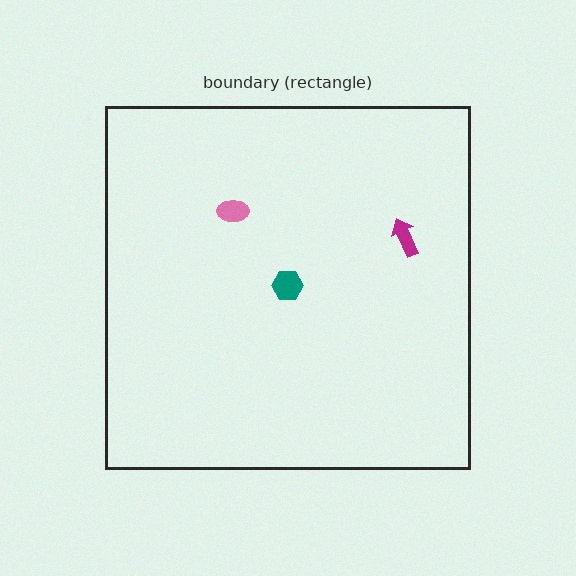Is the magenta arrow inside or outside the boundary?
Inside.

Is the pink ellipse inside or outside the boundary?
Inside.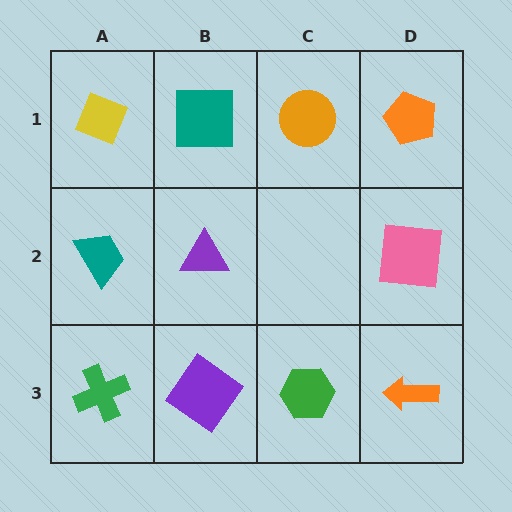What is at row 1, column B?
A teal square.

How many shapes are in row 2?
3 shapes.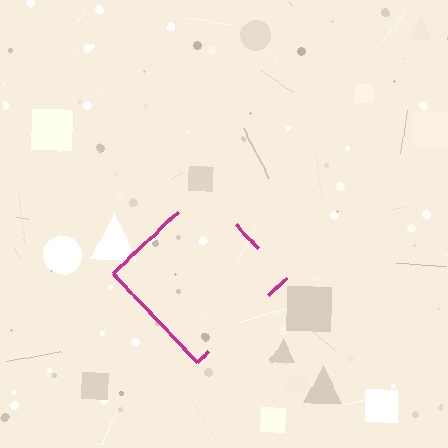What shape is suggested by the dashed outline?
The dashed outline suggests a diamond.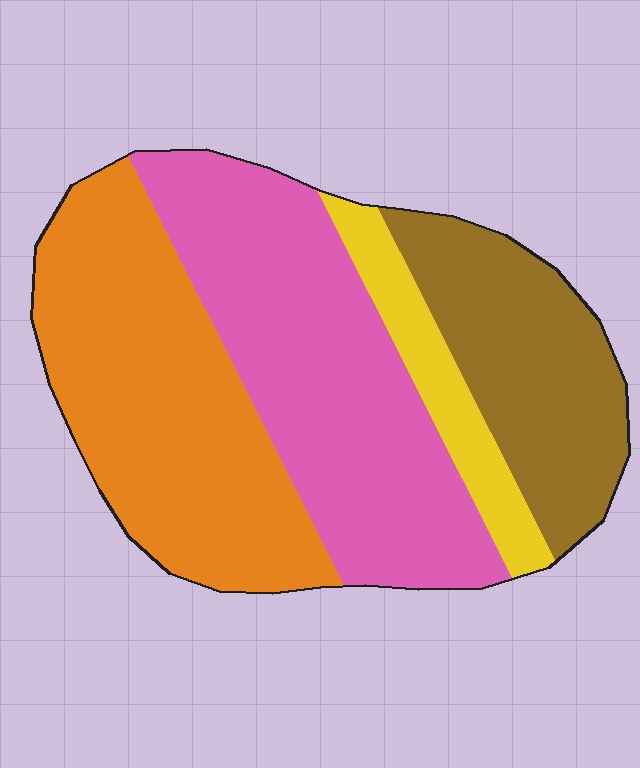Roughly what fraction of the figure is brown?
Brown covers roughly 20% of the figure.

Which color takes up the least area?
Yellow, at roughly 10%.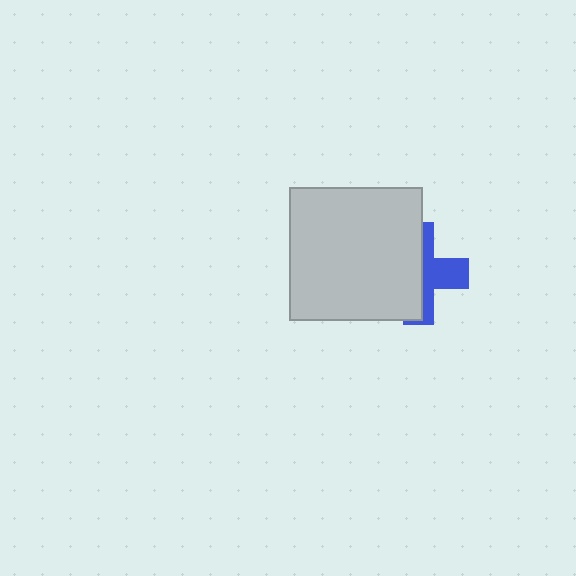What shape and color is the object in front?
The object in front is a light gray square.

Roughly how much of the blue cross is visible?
A small part of it is visible (roughly 42%).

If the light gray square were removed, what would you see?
You would see the complete blue cross.